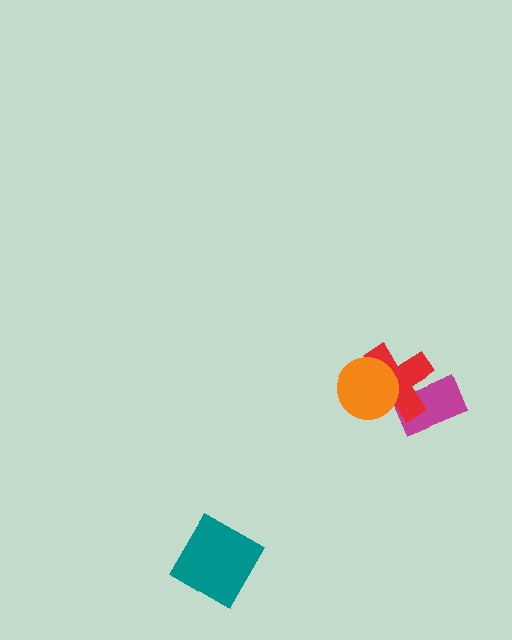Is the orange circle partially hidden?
No, no other shape covers it.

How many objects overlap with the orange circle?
1 object overlaps with the orange circle.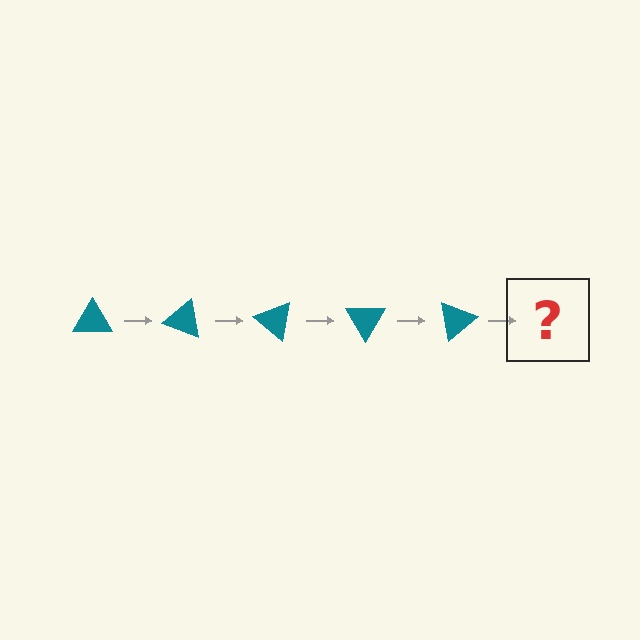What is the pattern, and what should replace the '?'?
The pattern is that the triangle rotates 20 degrees each step. The '?' should be a teal triangle rotated 100 degrees.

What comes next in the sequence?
The next element should be a teal triangle rotated 100 degrees.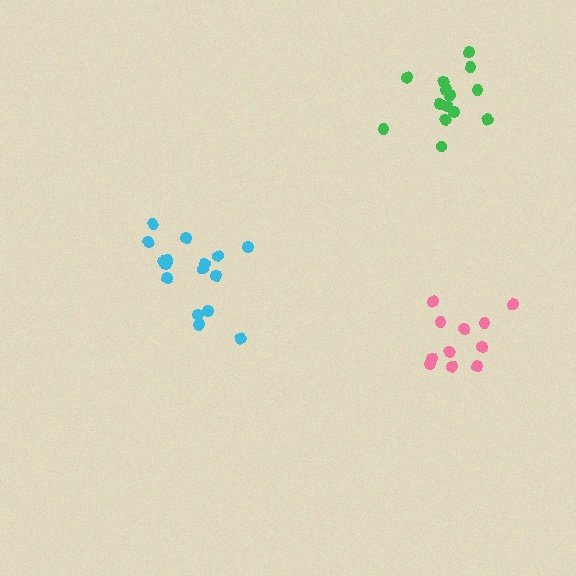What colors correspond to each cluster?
The clusters are colored: cyan, pink, green.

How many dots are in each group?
Group 1: 16 dots, Group 2: 11 dots, Group 3: 14 dots (41 total).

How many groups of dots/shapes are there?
There are 3 groups.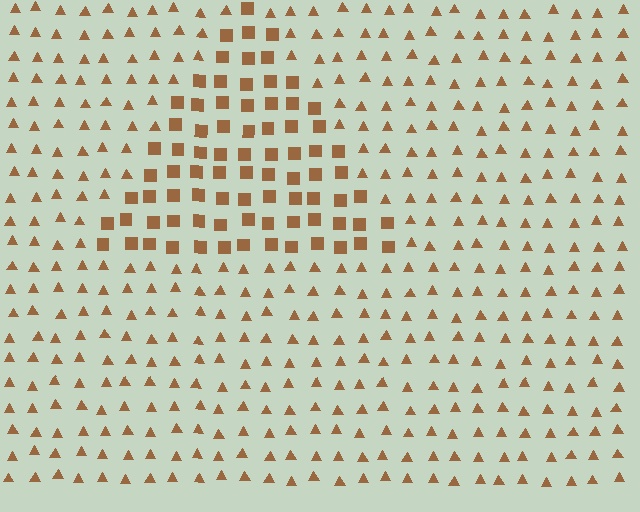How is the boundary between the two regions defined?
The boundary is defined by a change in element shape: squares inside vs. triangles outside. All elements share the same color and spacing.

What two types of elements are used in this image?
The image uses squares inside the triangle region and triangles outside it.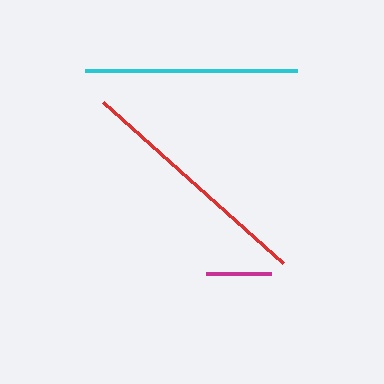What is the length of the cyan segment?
The cyan segment is approximately 212 pixels long.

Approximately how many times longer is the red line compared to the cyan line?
The red line is approximately 1.1 times the length of the cyan line.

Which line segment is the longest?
The red line is the longest at approximately 241 pixels.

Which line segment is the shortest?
The magenta line is the shortest at approximately 64 pixels.